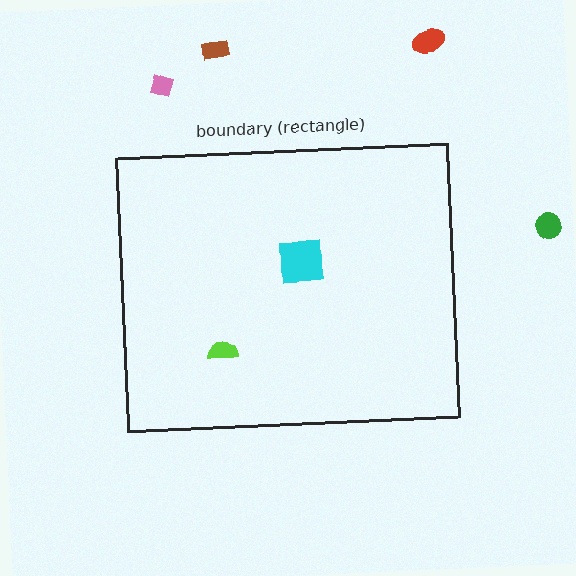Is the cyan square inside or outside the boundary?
Inside.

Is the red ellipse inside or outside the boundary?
Outside.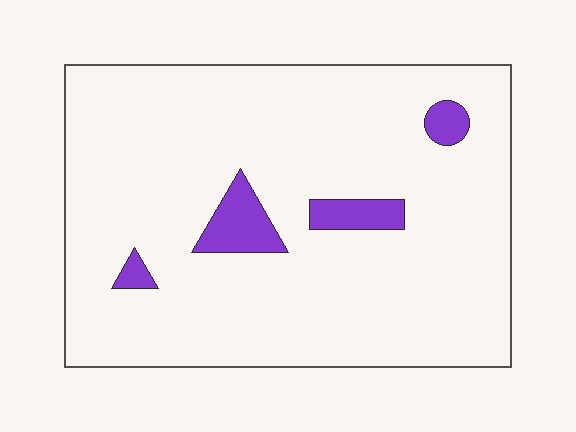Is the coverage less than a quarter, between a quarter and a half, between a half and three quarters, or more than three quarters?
Less than a quarter.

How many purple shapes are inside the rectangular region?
4.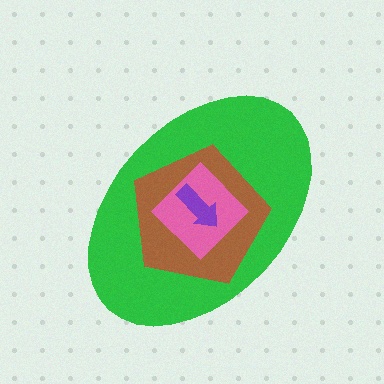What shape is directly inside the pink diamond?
The purple arrow.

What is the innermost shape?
The purple arrow.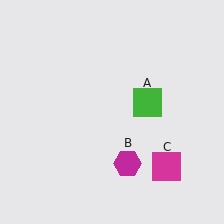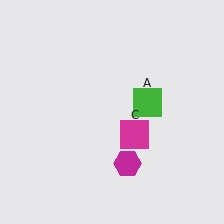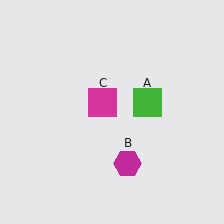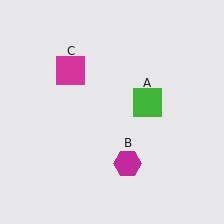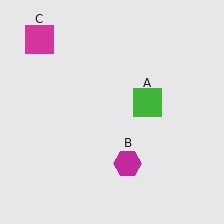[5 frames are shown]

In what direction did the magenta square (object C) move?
The magenta square (object C) moved up and to the left.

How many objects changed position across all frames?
1 object changed position: magenta square (object C).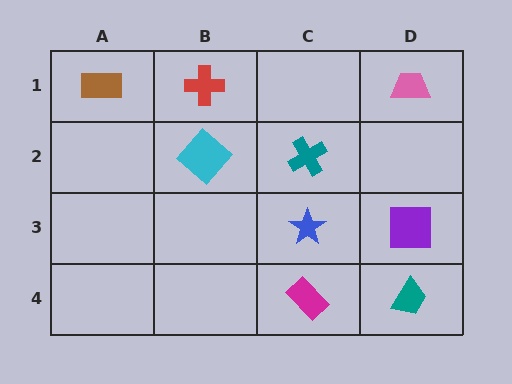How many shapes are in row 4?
2 shapes.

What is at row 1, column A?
A brown rectangle.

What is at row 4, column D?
A teal trapezoid.